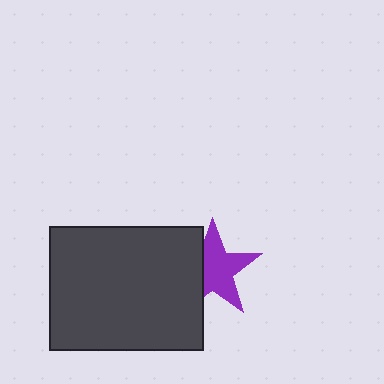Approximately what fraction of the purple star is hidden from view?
Roughly 32% of the purple star is hidden behind the dark gray rectangle.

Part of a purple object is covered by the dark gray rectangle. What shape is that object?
It is a star.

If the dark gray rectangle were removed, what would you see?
You would see the complete purple star.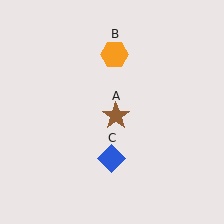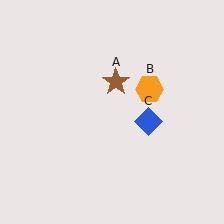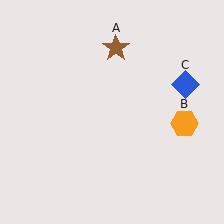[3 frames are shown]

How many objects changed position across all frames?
3 objects changed position: brown star (object A), orange hexagon (object B), blue diamond (object C).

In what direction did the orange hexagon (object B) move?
The orange hexagon (object B) moved down and to the right.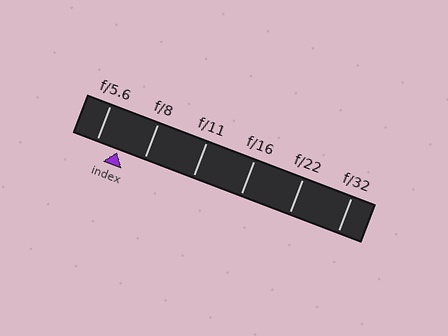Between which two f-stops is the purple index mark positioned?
The index mark is between f/5.6 and f/8.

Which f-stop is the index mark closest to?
The index mark is closest to f/5.6.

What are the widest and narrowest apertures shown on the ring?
The widest aperture shown is f/5.6 and the narrowest is f/32.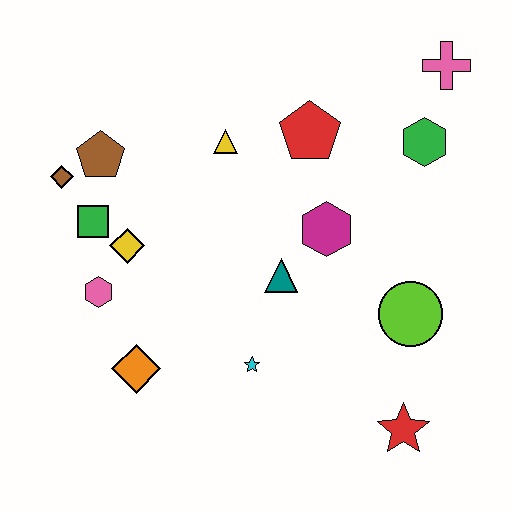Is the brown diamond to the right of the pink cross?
No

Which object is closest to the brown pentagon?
The brown diamond is closest to the brown pentagon.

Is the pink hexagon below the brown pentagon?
Yes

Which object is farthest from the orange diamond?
The pink cross is farthest from the orange diamond.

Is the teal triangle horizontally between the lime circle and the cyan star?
Yes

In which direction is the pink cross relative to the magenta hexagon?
The pink cross is above the magenta hexagon.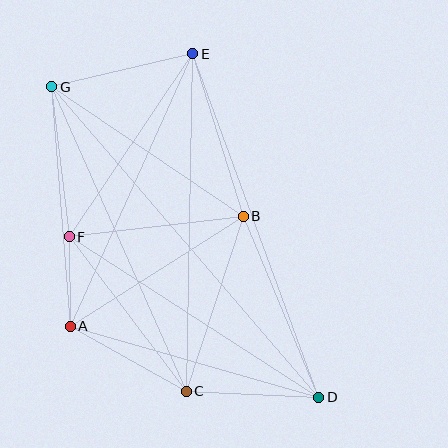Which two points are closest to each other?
Points A and F are closest to each other.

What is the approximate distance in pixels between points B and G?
The distance between B and G is approximately 231 pixels.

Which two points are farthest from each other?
Points D and G are farthest from each other.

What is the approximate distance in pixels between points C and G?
The distance between C and G is approximately 333 pixels.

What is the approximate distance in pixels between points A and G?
The distance between A and G is approximately 240 pixels.